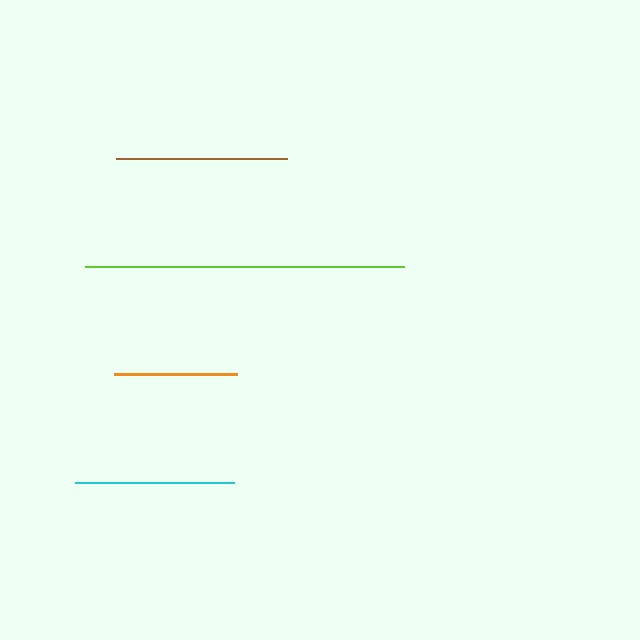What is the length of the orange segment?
The orange segment is approximately 123 pixels long.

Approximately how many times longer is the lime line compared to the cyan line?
The lime line is approximately 2.0 times the length of the cyan line.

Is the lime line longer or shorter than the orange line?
The lime line is longer than the orange line.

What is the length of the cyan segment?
The cyan segment is approximately 159 pixels long.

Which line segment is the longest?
The lime line is the longest at approximately 319 pixels.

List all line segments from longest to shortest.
From longest to shortest: lime, brown, cyan, orange.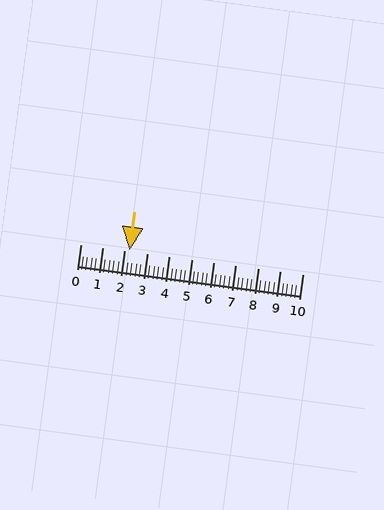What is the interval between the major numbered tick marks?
The major tick marks are spaced 1 units apart.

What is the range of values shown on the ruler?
The ruler shows values from 0 to 10.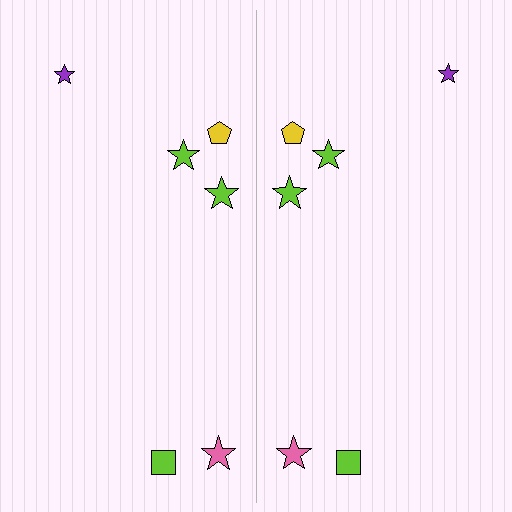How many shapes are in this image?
There are 12 shapes in this image.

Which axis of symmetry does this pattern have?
The pattern has a vertical axis of symmetry running through the center of the image.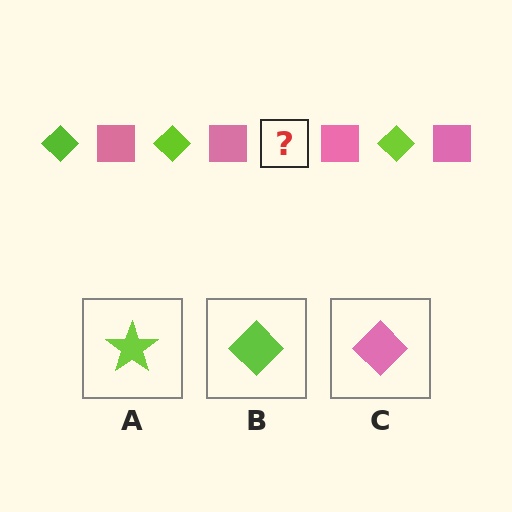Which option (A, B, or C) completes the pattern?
B.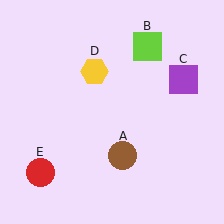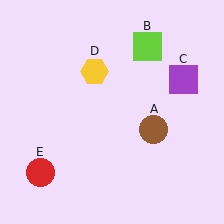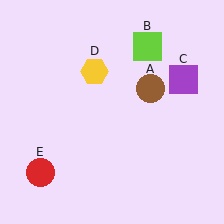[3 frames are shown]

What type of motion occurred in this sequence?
The brown circle (object A) rotated counterclockwise around the center of the scene.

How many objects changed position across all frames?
1 object changed position: brown circle (object A).